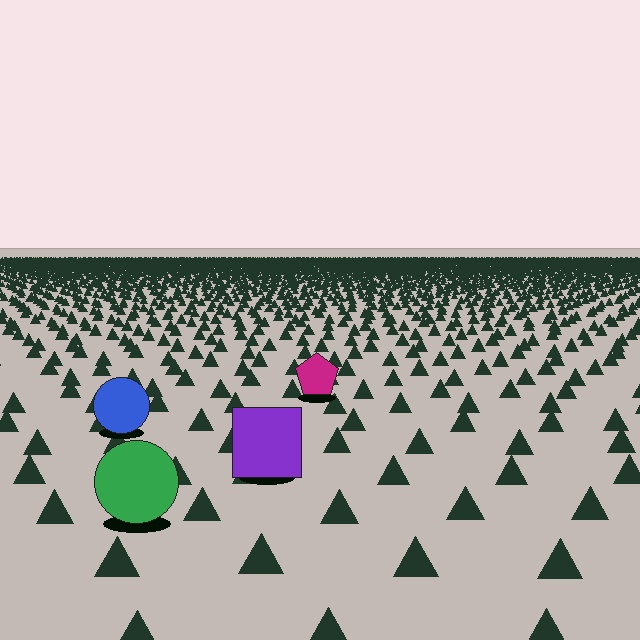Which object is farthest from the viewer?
The magenta pentagon is farthest from the viewer. It appears smaller and the ground texture around it is denser.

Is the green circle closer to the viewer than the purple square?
Yes. The green circle is closer — you can tell from the texture gradient: the ground texture is coarser near it.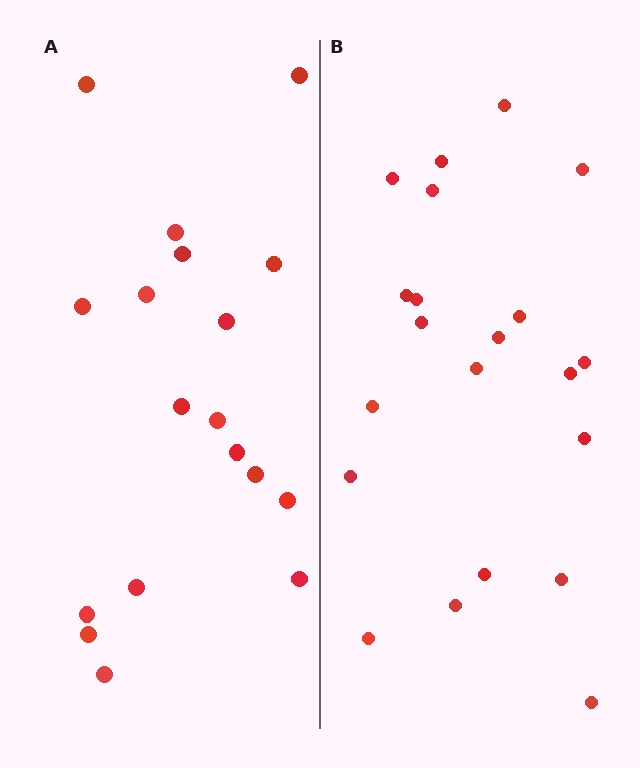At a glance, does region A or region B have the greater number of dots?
Region B (the right region) has more dots.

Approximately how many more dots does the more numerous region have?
Region B has just a few more — roughly 2 or 3 more dots than region A.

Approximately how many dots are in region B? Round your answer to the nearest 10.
About 20 dots. (The exact count is 21, which rounds to 20.)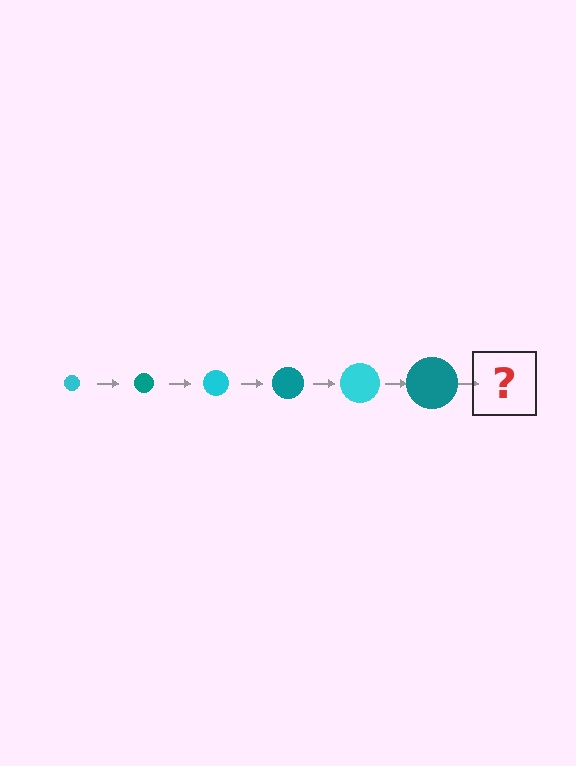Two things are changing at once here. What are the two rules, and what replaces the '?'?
The two rules are that the circle grows larger each step and the color cycles through cyan and teal. The '?' should be a cyan circle, larger than the previous one.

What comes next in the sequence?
The next element should be a cyan circle, larger than the previous one.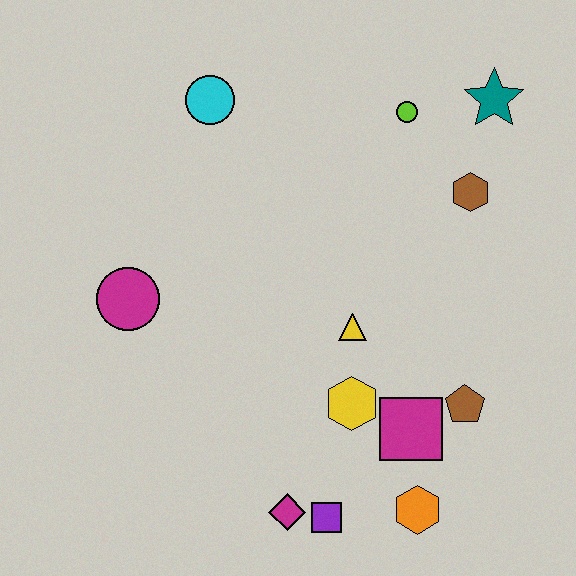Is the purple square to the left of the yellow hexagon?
Yes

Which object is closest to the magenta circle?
The cyan circle is closest to the magenta circle.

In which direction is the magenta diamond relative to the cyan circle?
The magenta diamond is below the cyan circle.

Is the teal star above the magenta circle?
Yes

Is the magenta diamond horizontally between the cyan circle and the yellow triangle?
Yes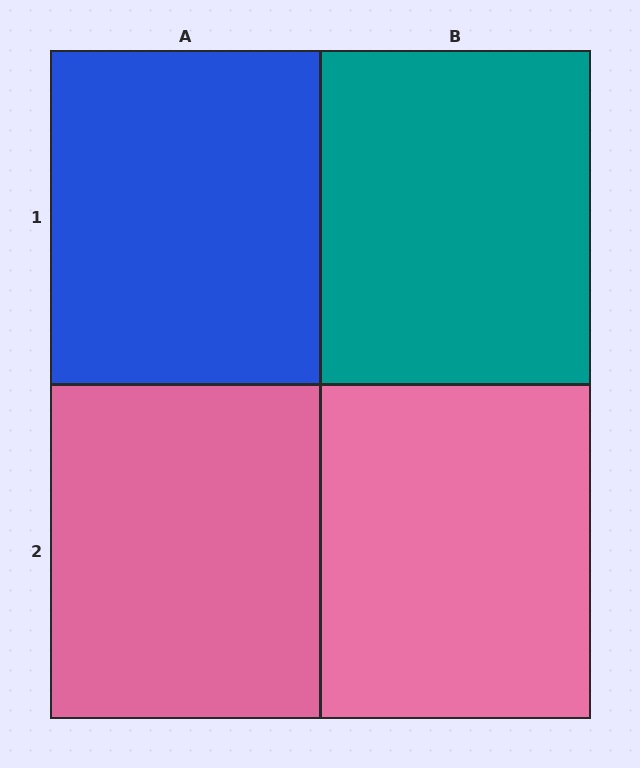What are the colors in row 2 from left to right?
Pink, pink.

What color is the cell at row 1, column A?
Blue.